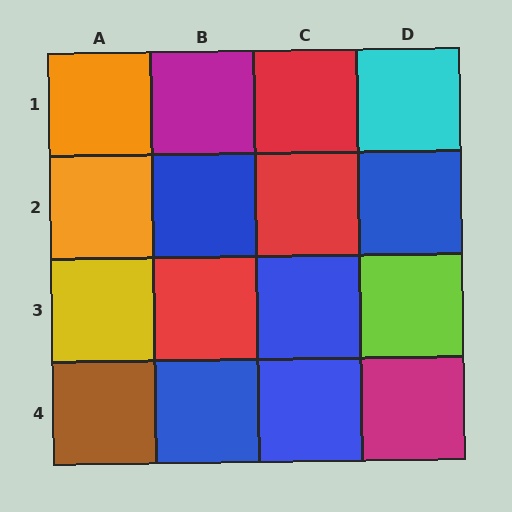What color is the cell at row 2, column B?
Blue.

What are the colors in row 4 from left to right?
Brown, blue, blue, magenta.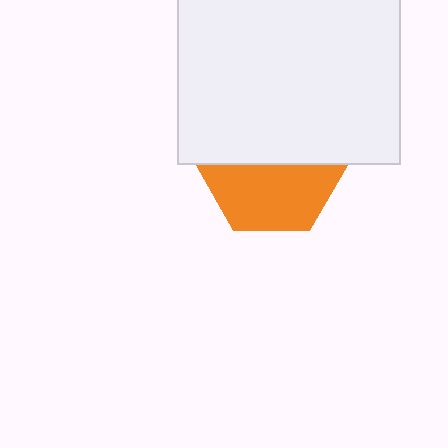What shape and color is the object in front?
The object in front is a white square.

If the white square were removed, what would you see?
You would see the complete orange hexagon.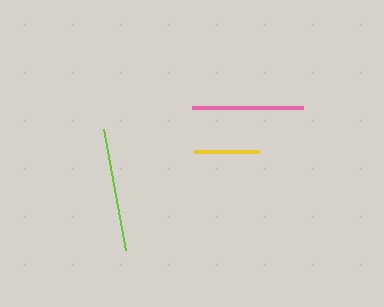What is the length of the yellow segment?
The yellow segment is approximately 65 pixels long.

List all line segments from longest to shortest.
From longest to shortest: lime, pink, yellow.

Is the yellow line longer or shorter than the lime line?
The lime line is longer than the yellow line.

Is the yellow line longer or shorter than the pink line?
The pink line is longer than the yellow line.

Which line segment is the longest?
The lime line is the longest at approximately 122 pixels.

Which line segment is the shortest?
The yellow line is the shortest at approximately 65 pixels.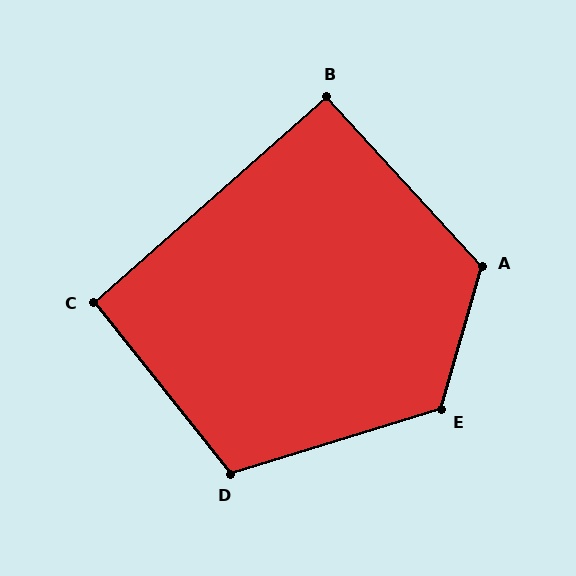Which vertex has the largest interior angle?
E, at approximately 123 degrees.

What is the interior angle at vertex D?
Approximately 111 degrees (obtuse).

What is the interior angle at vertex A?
Approximately 121 degrees (obtuse).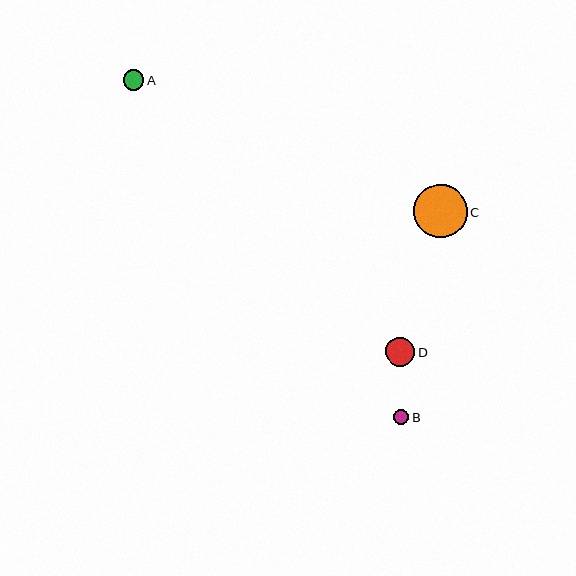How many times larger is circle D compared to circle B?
Circle D is approximately 1.9 times the size of circle B.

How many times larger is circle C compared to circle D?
Circle C is approximately 1.8 times the size of circle D.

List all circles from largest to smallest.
From largest to smallest: C, D, A, B.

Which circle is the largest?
Circle C is the largest with a size of approximately 54 pixels.